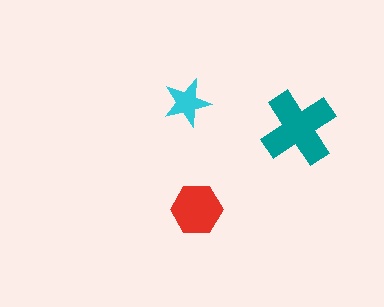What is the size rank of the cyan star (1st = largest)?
3rd.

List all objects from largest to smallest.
The teal cross, the red hexagon, the cyan star.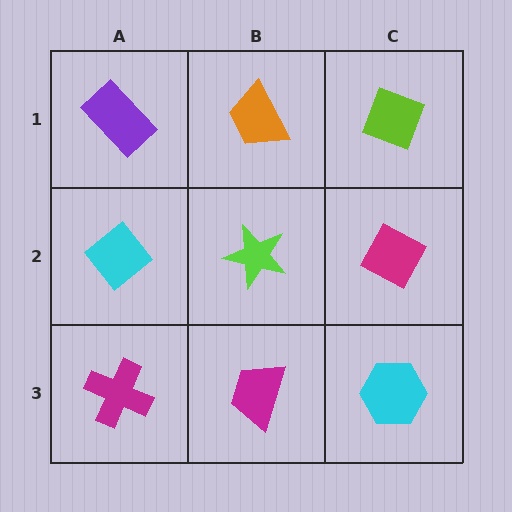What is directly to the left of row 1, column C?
An orange trapezoid.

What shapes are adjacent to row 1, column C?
A magenta diamond (row 2, column C), an orange trapezoid (row 1, column B).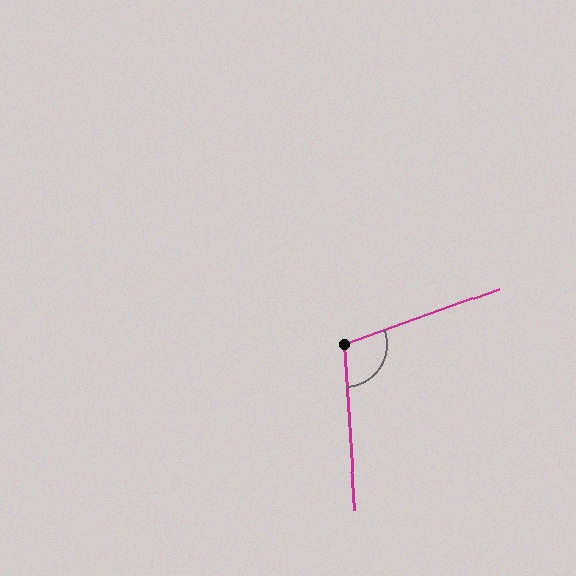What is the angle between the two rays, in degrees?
Approximately 106 degrees.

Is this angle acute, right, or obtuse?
It is obtuse.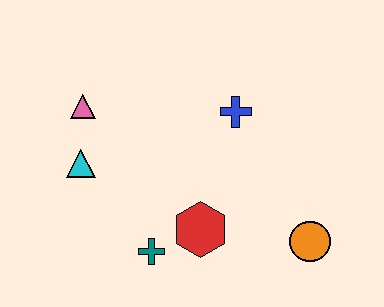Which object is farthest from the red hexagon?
The pink triangle is farthest from the red hexagon.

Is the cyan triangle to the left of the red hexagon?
Yes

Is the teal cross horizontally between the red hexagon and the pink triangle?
Yes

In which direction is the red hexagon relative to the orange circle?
The red hexagon is to the left of the orange circle.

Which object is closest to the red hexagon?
The teal cross is closest to the red hexagon.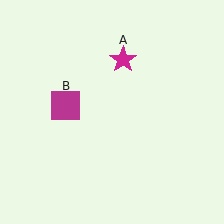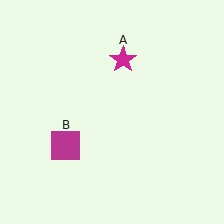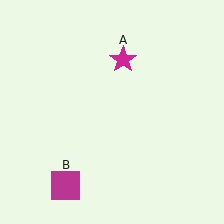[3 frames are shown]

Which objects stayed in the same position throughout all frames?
Magenta star (object A) remained stationary.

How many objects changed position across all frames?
1 object changed position: magenta square (object B).